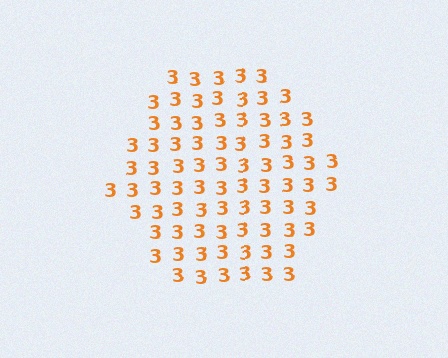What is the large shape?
The large shape is a hexagon.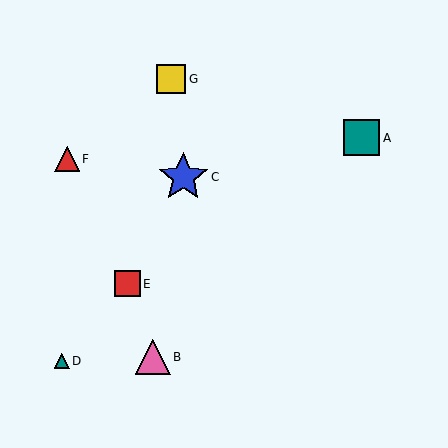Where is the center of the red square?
The center of the red square is at (128, 284).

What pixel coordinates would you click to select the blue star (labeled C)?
Click at (183, 177) to select the blue star C.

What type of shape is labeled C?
Shape C is a blue star.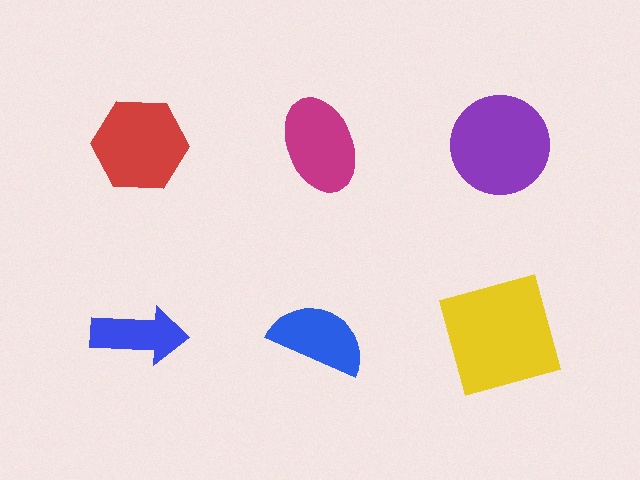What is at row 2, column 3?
A yellow square.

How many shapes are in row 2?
3 shapes.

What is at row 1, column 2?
A magenta ellipse.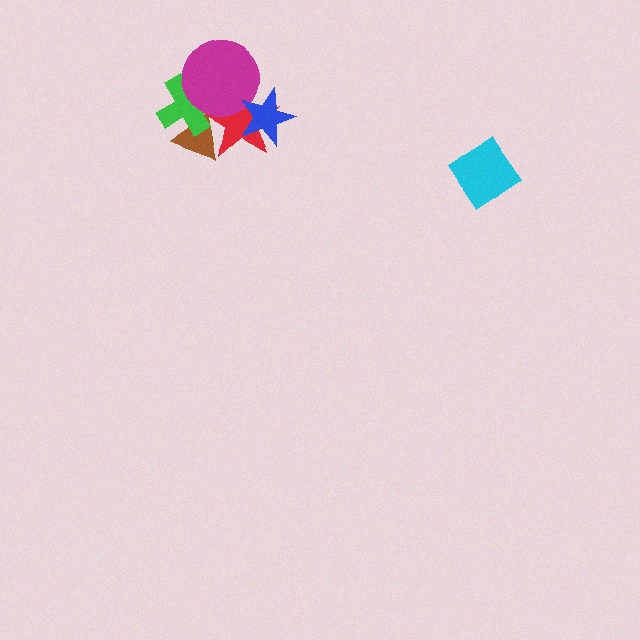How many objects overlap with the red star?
4 objects overlap with the red star.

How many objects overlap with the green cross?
3 objects overlap with the green cross.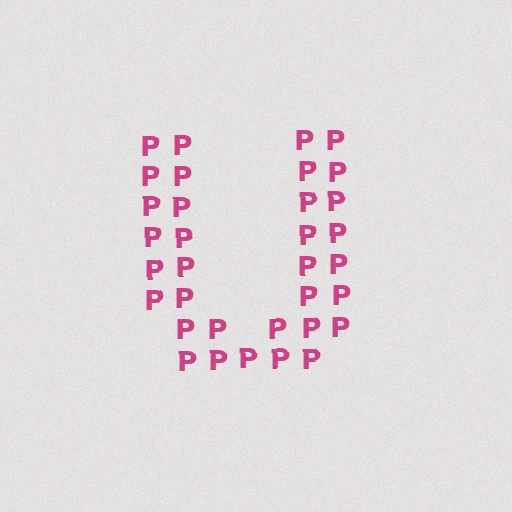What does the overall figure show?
The overall figure shows the letter U.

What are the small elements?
The small elements are letter P's.